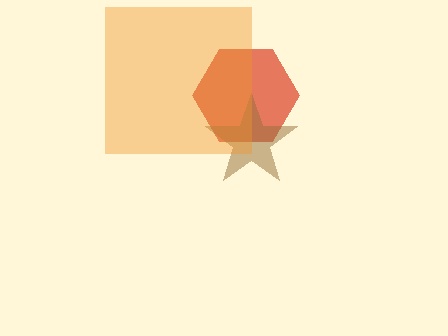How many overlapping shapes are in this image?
There are 3 overlapping shapes in the image.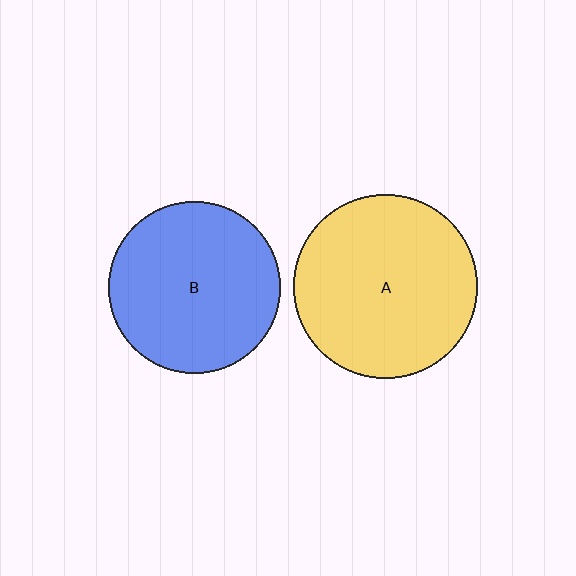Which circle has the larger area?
Circle A (yellow).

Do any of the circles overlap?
No, none of the circles overlap.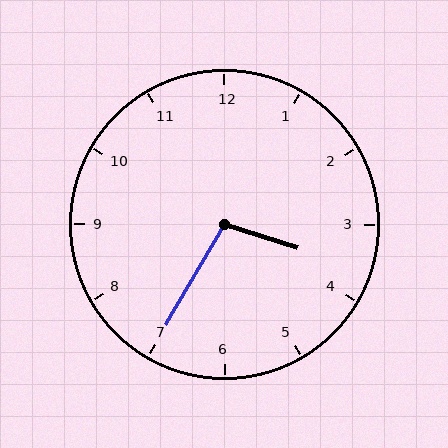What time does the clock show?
3:35.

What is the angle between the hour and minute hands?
Approximately 102 degrees.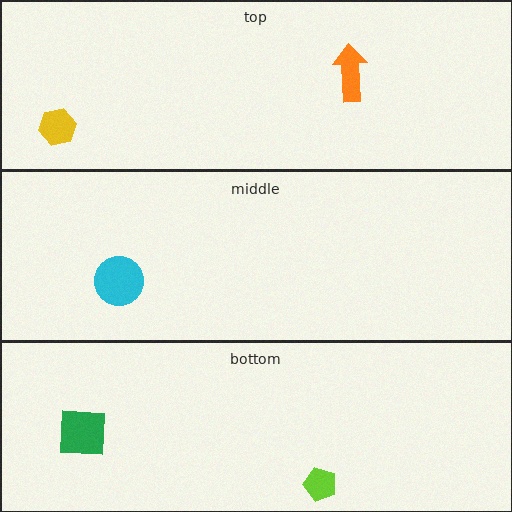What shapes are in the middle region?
The cyan circle.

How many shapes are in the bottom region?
2.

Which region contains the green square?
The bottom region.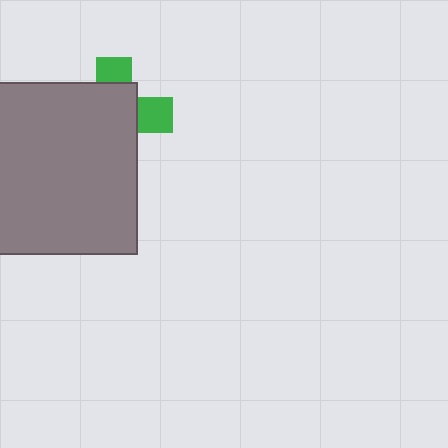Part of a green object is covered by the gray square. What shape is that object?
It is a cross.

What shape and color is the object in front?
The object in front is a gray square.